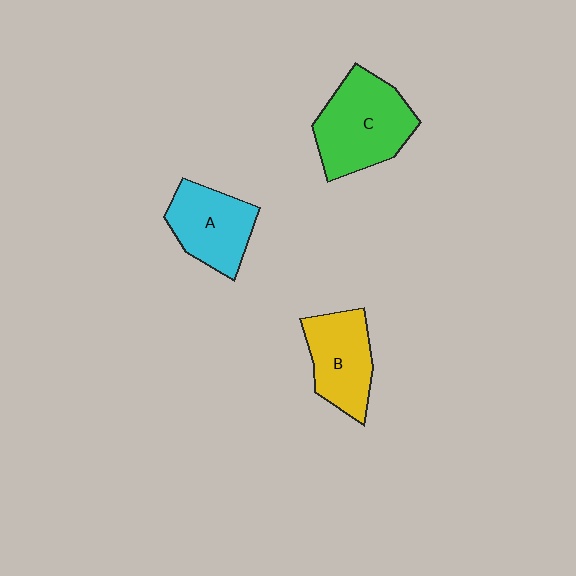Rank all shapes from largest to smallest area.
From largest to smallest: C (green), A (cyan), B (yellow).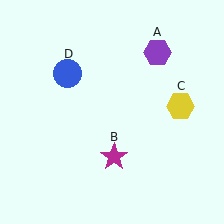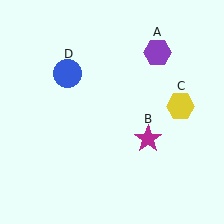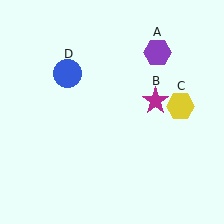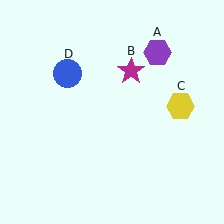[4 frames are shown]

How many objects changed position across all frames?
1 object changed position: magenta star (object B).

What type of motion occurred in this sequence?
The magenta star (object B) rotated counterclockwise around the center of the scene.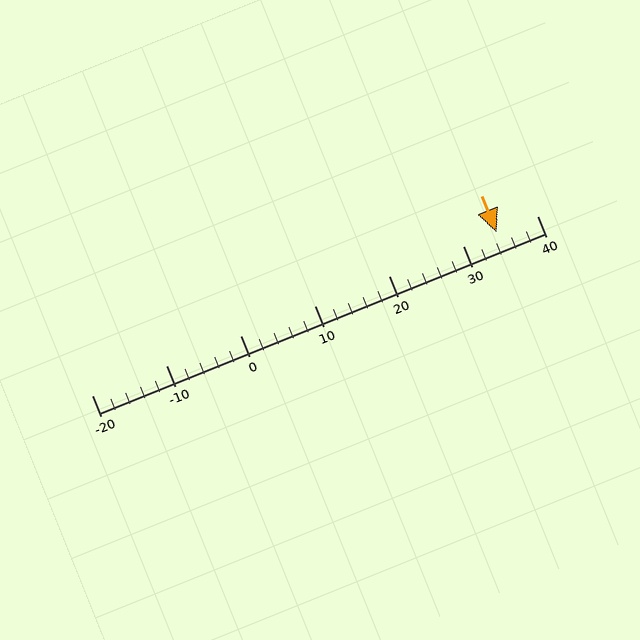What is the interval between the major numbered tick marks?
The major tick marks are spaced 10 units apart.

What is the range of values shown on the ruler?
The ruler shows values from -20 to 40.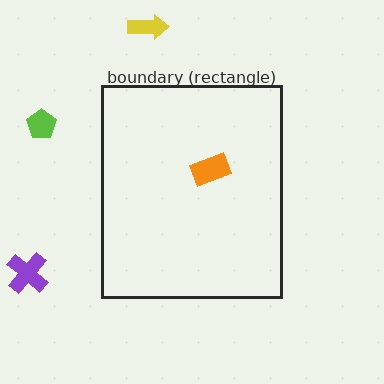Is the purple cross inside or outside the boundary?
Outside.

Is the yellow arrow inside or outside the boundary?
Outside.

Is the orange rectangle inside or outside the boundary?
Inside.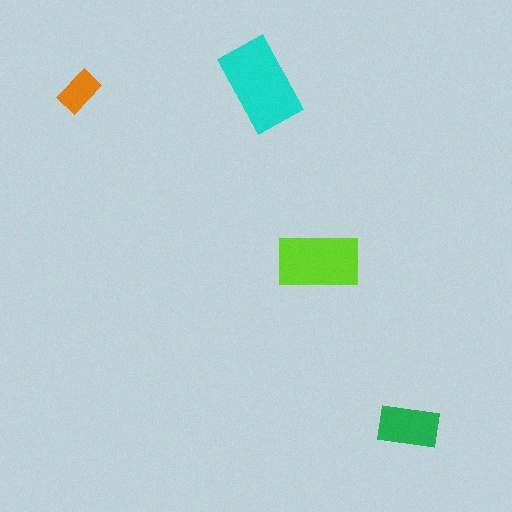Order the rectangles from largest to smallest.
the cyan one, the lime one, the green one, the orange one.